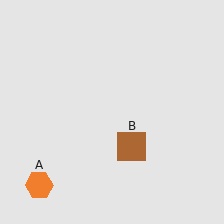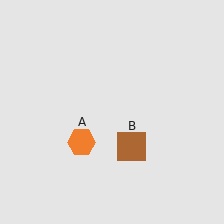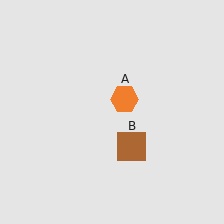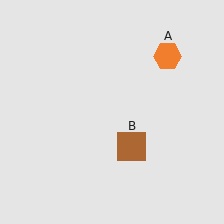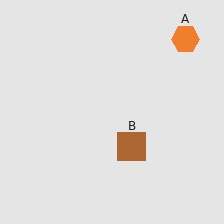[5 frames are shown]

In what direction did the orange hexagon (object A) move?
The orange hexagon (object A) moved up and to the right.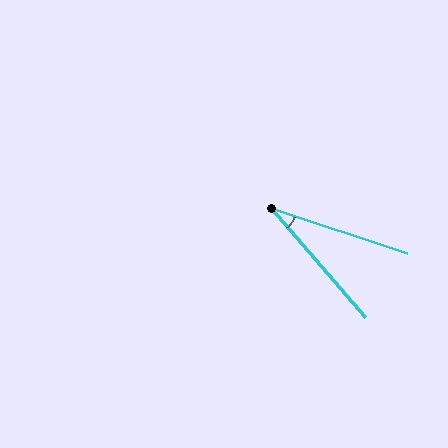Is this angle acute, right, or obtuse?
It is acute.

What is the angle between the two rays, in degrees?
Approximately 31 degrees.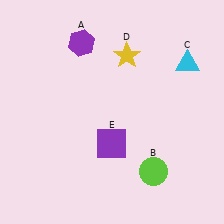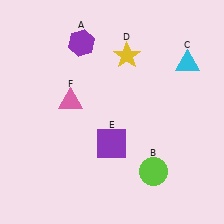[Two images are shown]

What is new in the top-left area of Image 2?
A pink triangle (F) was added in the top-left area of Image 2.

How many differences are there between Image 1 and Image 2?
There is 1 difference between the two images.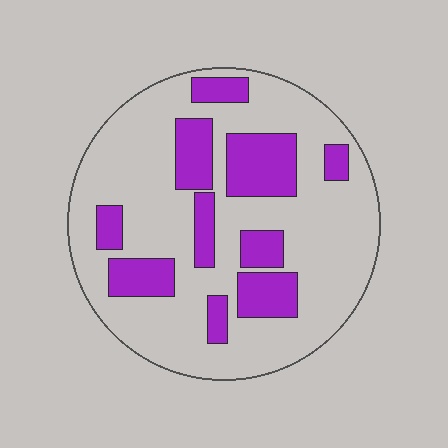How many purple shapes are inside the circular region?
10.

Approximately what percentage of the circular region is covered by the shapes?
Approximately 25%.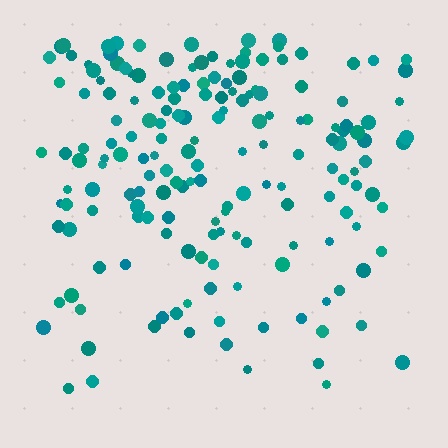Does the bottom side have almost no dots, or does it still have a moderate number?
Still a moderate number, just noticeably fewer than the top.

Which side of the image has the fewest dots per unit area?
The bottom.